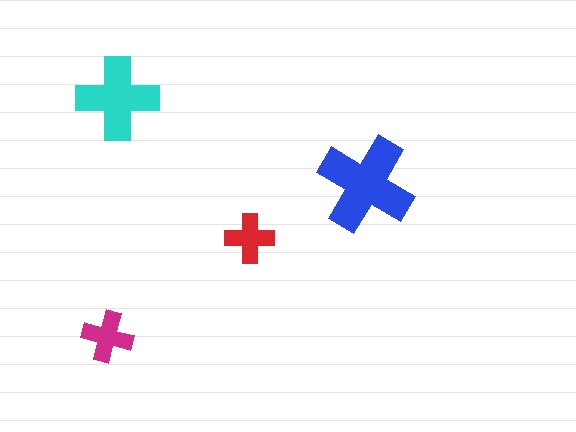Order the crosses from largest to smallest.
the blue one, the cyan one, the magenta one, the red one.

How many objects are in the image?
There are 4 objects in the image.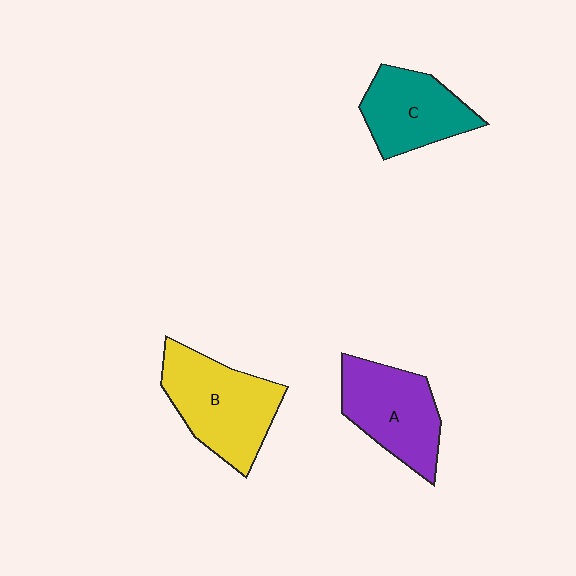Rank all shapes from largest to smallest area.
From largest to smallest: B (yellow), A (purple), C (teal).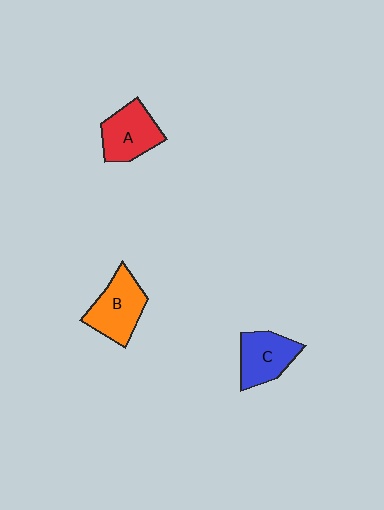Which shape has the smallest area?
Shape C (blue).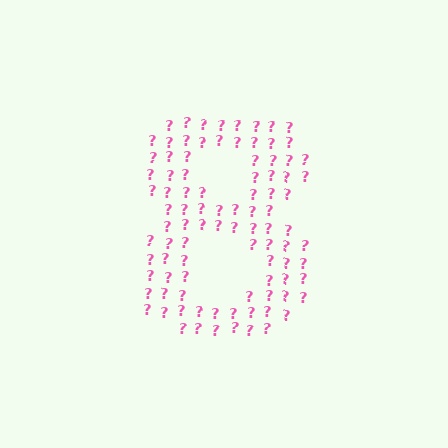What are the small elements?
The small elements are question marks.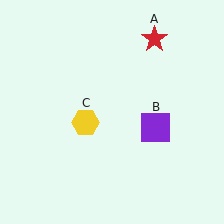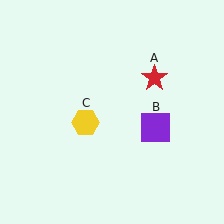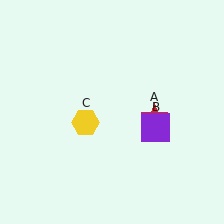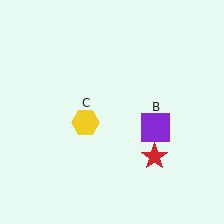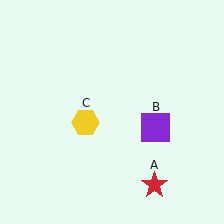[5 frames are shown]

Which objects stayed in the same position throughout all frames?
Purple square (object B) and yellow hexagon (object C) remained stationary.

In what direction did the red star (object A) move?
The red star (object A) moved down.